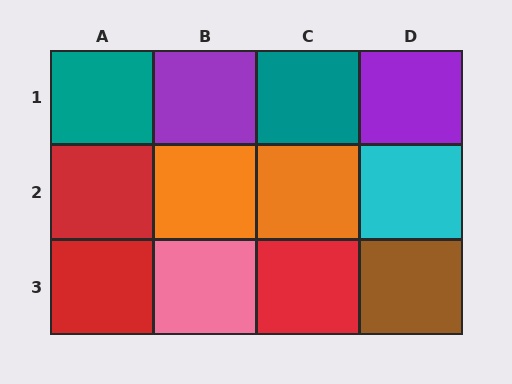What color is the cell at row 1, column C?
Teal.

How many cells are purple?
2 cells are purple.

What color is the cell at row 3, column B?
Pink.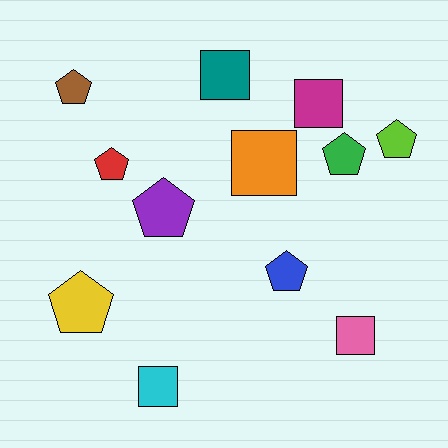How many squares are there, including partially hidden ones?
There are 5 squares.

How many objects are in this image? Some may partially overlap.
There are 12 objects.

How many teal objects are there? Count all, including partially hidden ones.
There is 1 teal object.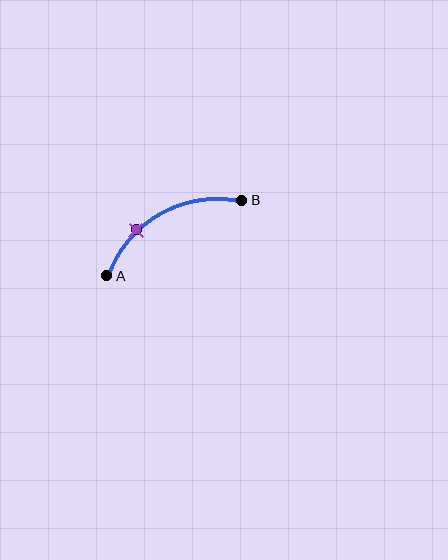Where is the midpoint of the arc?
The arc midpoint is the point on the curve farthest from the straight line joining A and B. It sits above that line.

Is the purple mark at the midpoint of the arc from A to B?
No. The purple mark lies on the arc but is closer to endpoint A. The arc midpoint would be at the point on the curve equidistant along the arc from both A and B.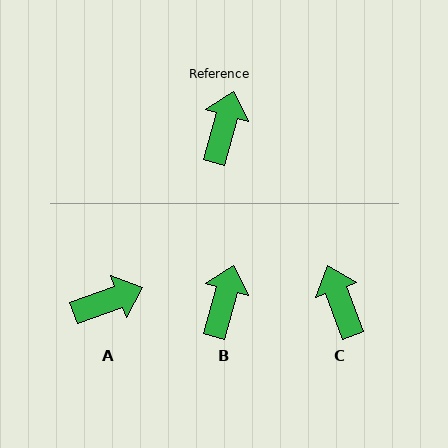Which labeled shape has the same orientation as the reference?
B.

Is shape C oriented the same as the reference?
No, it is off by about 36 degrees.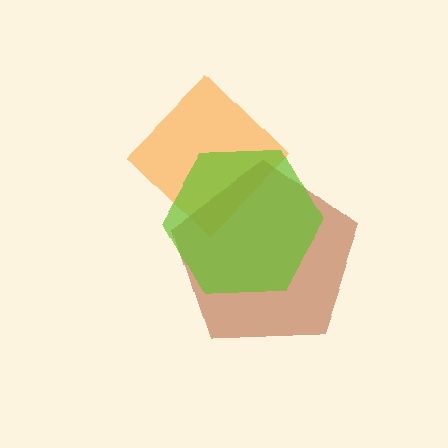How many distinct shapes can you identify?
There are 3 distinct shapes: an orange diamond, a brown pentagon, a lime hexagon.